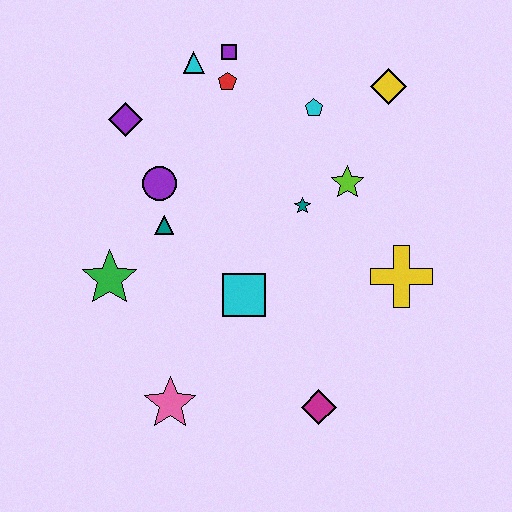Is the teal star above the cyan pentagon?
No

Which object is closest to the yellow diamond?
The cyan pentagon is closest to the yellow diamond.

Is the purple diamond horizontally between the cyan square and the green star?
Yes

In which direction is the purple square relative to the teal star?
The purple square is above the teal star.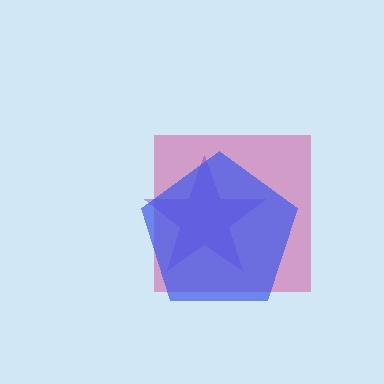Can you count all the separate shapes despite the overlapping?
Yes, there are 3 separate shapes.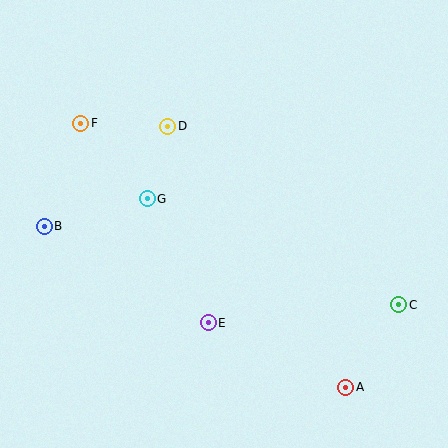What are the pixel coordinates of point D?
Point D is at (168, 126).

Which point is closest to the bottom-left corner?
Point B is closest to the bottom-left corner.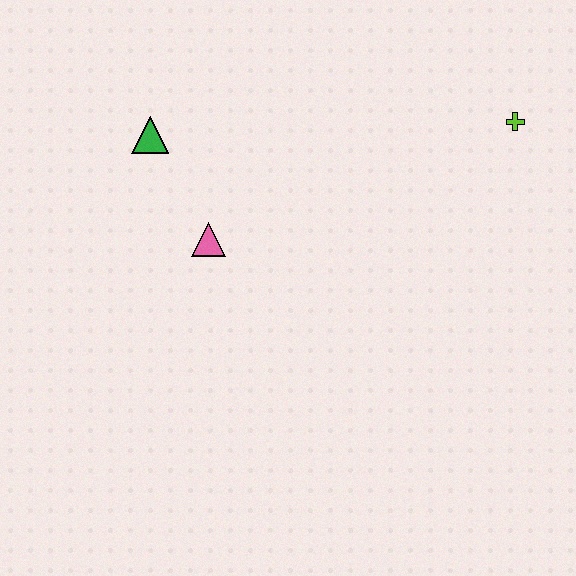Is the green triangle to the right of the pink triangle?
No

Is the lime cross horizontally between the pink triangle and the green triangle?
No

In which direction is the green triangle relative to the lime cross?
The green triangle is to the left of the lime cross.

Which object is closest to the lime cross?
The pink triangle is closest to the lime cross.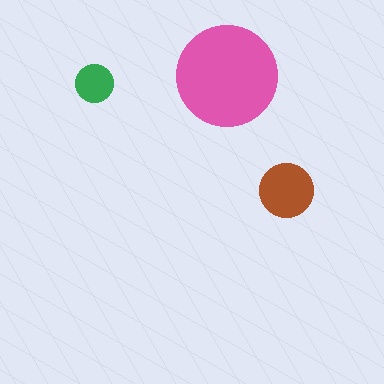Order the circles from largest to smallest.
the pink one, the brown one, the green one.